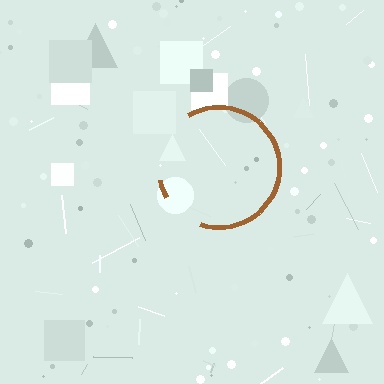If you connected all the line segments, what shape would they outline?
They would outline a circle.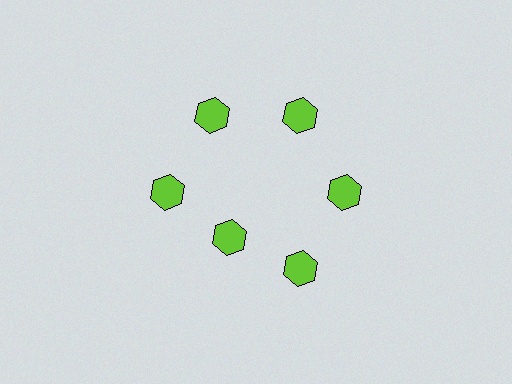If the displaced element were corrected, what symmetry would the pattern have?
It would have 6-fold rotational symmetry — the pattern would map onto itself every 60 degrees.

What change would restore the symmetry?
The symmetry would be restored by moving it outward, back onto the ring so that all 6 hexagons sit at equal angles and equal distance from the center.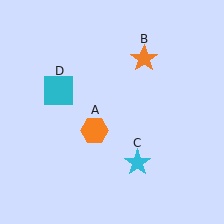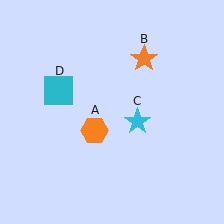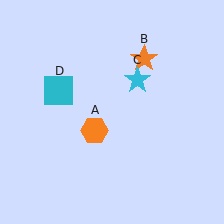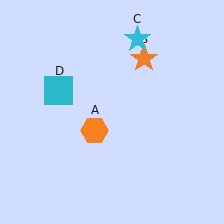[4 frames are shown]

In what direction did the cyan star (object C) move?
The cyan star (object C) moved up.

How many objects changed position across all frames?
1 object changed position: cyan star (object C).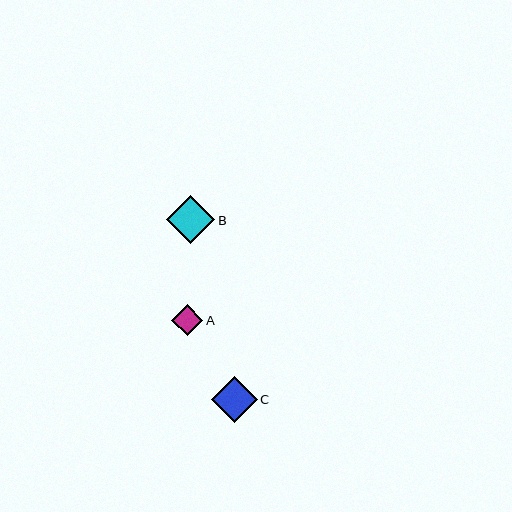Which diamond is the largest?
Diamond B is the largest with a size of approximately 48 pixels.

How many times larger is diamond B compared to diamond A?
Diamond B is approximately 1.6 times the size of diamond A.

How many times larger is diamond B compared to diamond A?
Diamond B is approximately 1.6 times the size of diamond A.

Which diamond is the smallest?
Diamond A is the smallest with a size of approximately 31 pixels.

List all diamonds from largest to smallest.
From largest to smallest: B, C, A.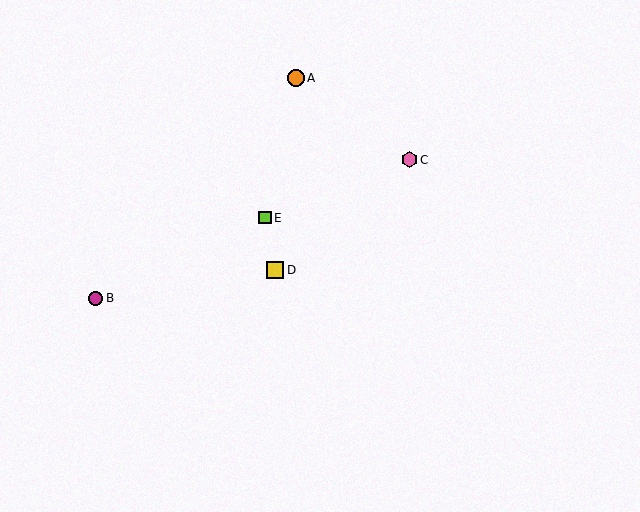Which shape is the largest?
The yellow square (labeled D) is the largest.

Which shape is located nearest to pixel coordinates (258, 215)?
The lime square (labeled E) at (265, 218) is nearest to that location.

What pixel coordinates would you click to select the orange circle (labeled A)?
Click at (296, 78) to select the orange circle A.